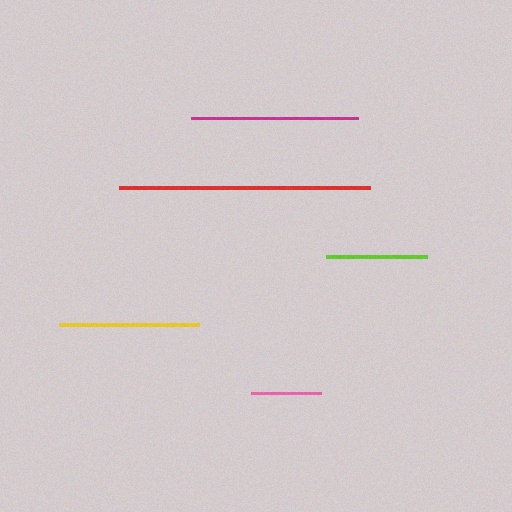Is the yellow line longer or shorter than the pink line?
The yellow line is longer than the pink line.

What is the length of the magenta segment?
The magenta segment is approximately 167 pixels long.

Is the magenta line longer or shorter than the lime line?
The magenta line is longer than the lime line.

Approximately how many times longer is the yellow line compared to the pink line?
The yellow line is approximately 2.0 times the length of the pink line.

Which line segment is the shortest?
The pink line is the shortest at approximately 70 pixels.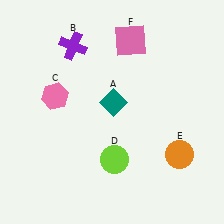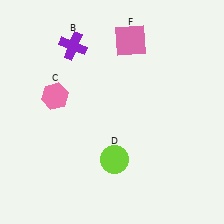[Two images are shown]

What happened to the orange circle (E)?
The orange circle (E) was removed in Image 2. It was in the bottom-right area of Image 1.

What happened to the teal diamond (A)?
The teal diamond (A) was removed in Image 2. It was in the top-right area of Image 1.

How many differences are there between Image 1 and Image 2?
There are 2 differences between the two images.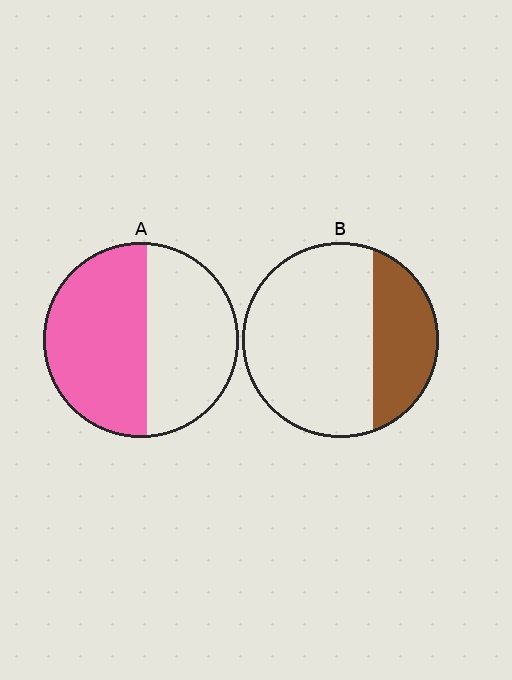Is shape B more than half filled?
No.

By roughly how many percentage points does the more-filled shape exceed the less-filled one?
By roughly 25 percentage points (A over B).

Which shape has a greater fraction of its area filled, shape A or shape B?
Shape A.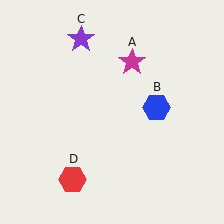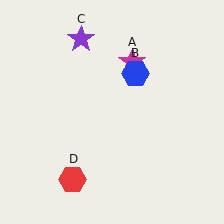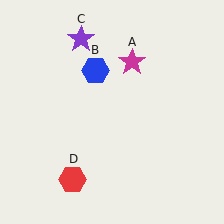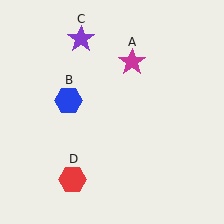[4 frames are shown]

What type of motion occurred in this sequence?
The blue hexagon (object B) rotated counterclockwise around the center of the scene.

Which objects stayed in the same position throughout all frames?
Magenta star (object A) and purple star (object C) and red hexagon (object D) remained stationary.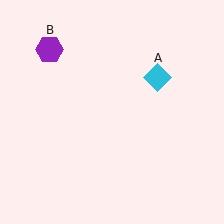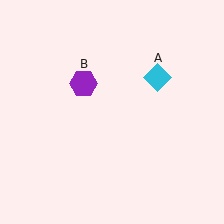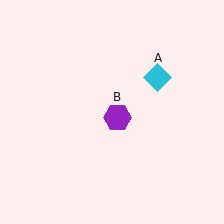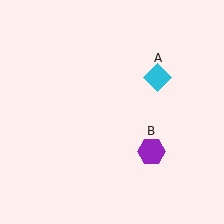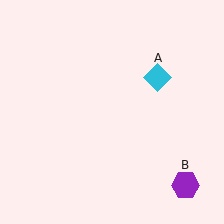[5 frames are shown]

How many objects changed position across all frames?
1 object changed position: purple hexagon (object B).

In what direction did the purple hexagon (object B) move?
The purple hexagon (object B) moved down and to the right.